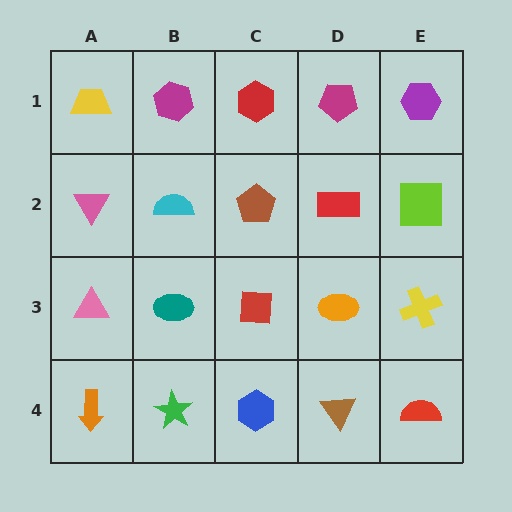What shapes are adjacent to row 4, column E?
A yellow cross (row 3, column E), a brown triangle (row 4, column D).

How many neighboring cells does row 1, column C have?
3.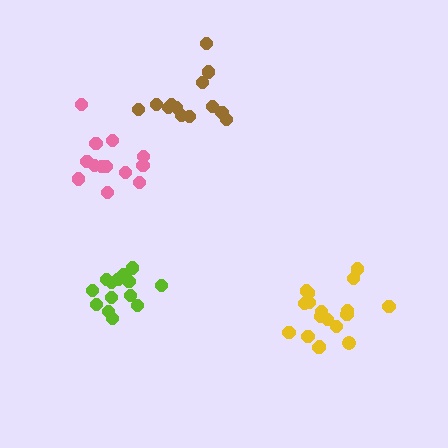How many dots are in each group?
Group 1: 13 dots, Group 2: 14 dots, Group 3: 13 dots, Group 4: 18 dots (58 total).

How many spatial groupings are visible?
There are 4 spatial groupings.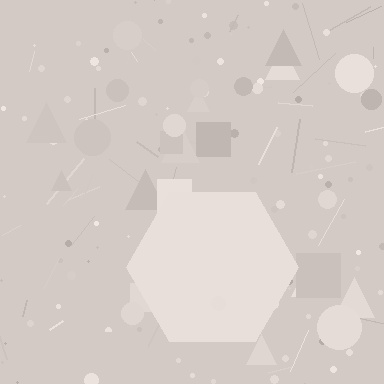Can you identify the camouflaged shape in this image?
The camouflaged shape is a hexagon.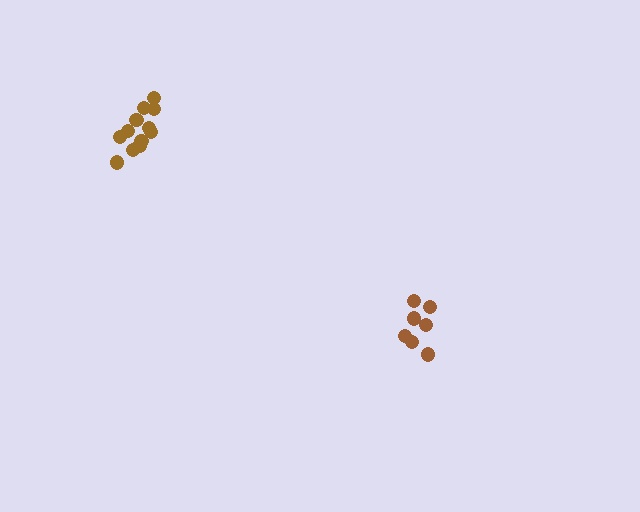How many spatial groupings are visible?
There are 2 spatial groupings.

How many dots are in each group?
Group 1: 8 dots, Group 2: 12 dots (20 total).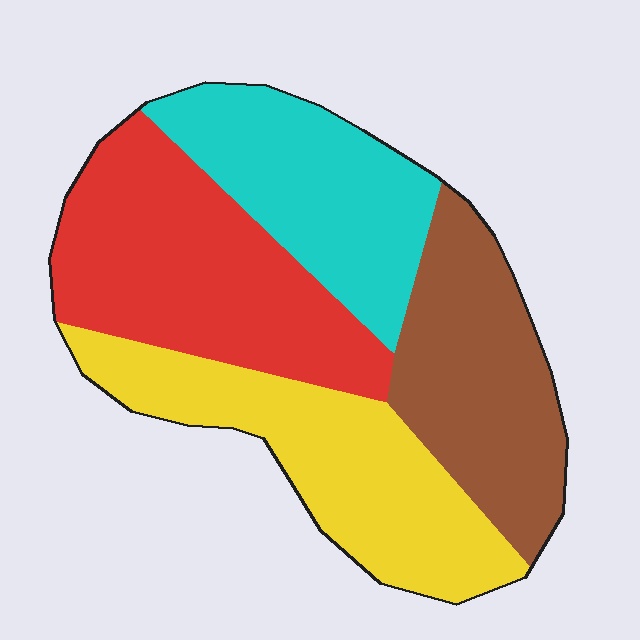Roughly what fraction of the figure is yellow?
Yellow takes up about one quarter (1/4) of the figure.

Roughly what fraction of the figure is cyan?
Cyan takes up about one fifth (1/5) of the figure.